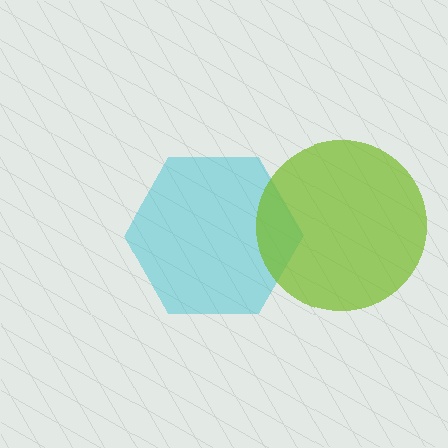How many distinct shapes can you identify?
There are 2 distinct shapes: a cyan hexagon, a lime circle.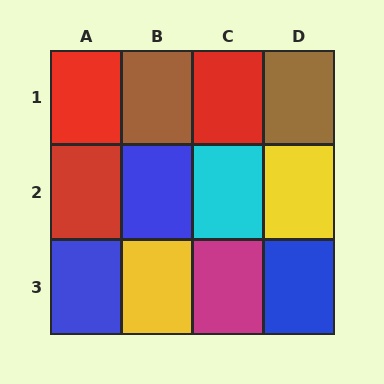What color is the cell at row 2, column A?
Red.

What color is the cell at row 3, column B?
Yellow.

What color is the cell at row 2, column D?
Yellow.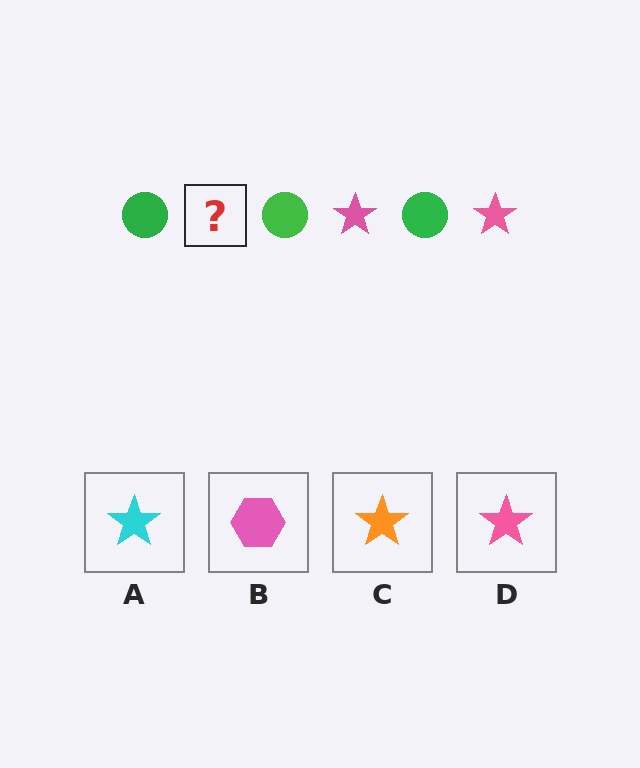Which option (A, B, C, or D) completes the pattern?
D.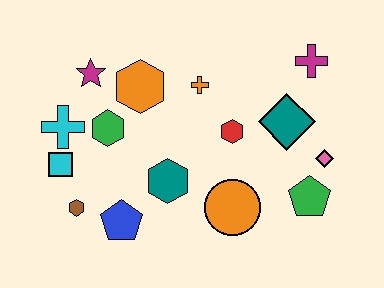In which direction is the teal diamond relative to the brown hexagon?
The teal diamond is to the right of the brown hexagon.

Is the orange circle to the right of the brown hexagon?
Yes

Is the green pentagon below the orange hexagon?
Yes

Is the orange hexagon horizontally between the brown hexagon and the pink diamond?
Yes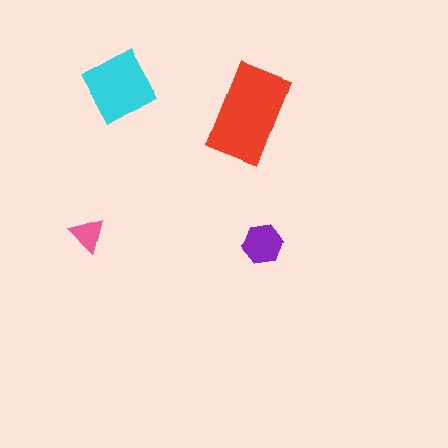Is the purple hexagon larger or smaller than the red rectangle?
Smaller.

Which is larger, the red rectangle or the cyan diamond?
The red rectangle.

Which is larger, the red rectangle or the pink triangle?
The red rectangle.